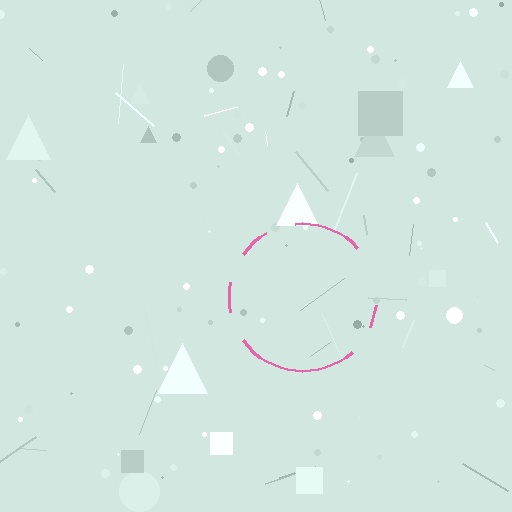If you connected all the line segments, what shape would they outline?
They would outline a circle.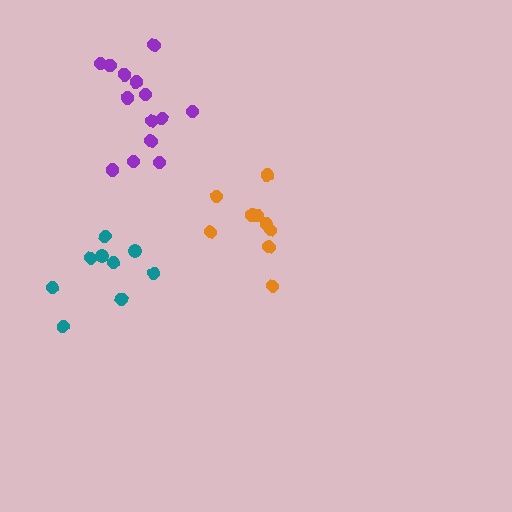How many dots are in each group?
Group 1: 9 dots, Group 2: 14 dots, Group 3: 9 dots (32 total).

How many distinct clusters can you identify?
There are 3 distinct clusters.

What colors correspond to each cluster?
The clusters are colored: orange, purple, teal.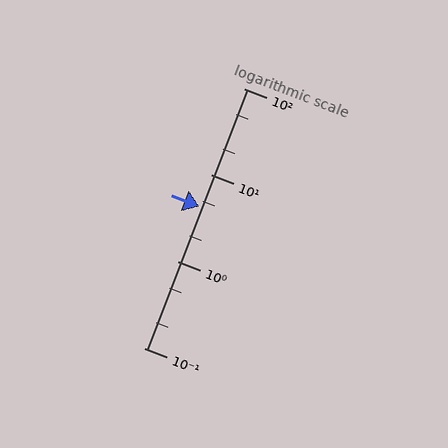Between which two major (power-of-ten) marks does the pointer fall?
The pointer is between 1 and 10.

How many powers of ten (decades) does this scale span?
The scale spans 3 decades, from 0.1 to 100.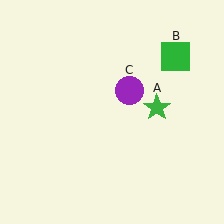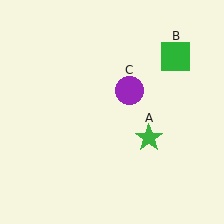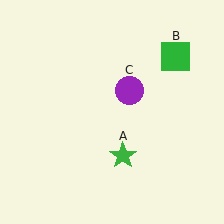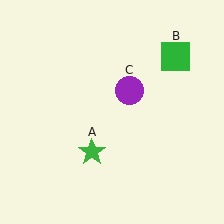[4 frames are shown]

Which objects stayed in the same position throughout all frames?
Green square (object B) and purple circle (object C) remained stationary.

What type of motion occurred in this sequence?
The green star (object A) rotated clockwise around the center of the scene.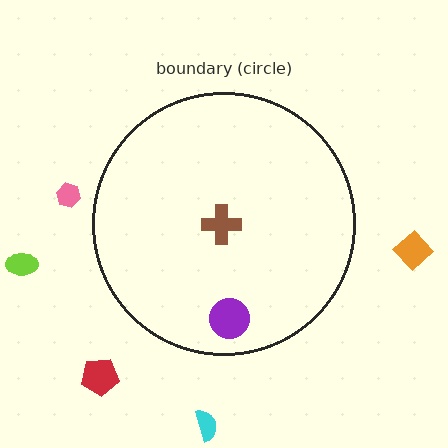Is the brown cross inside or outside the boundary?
Inside.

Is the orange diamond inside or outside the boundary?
Outside.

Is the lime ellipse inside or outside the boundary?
Outside.